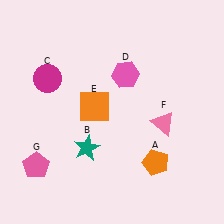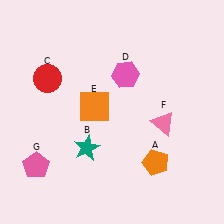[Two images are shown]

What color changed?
The circle (C) changed from magenta in Image 1 to red in Image 2.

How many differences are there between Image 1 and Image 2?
There is 1 difference between the two images.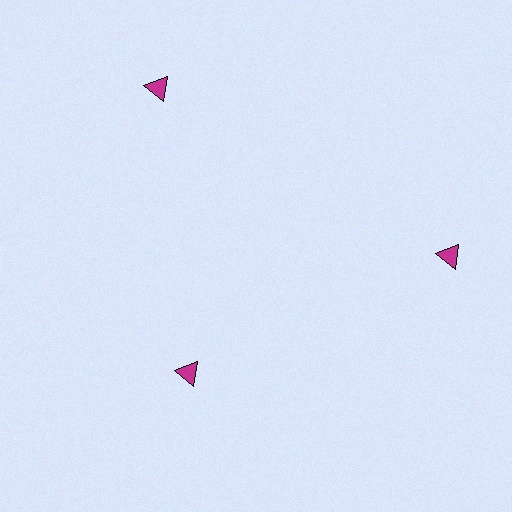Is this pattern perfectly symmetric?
No. The 3 magenta triangles are arranged in a ring, but one element near the 7 o'clock position is pulled inward toward the center, breaking the 3-fold rotational symmetry.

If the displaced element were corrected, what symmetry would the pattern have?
It would have 3-fold rotational symmetry — the pattern would map onto itself every 120 degrees.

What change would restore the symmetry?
The symmetry would be restored by moving it outward, back onto the ring so that all 3 triangles sit at equal angles and equal distance from the center.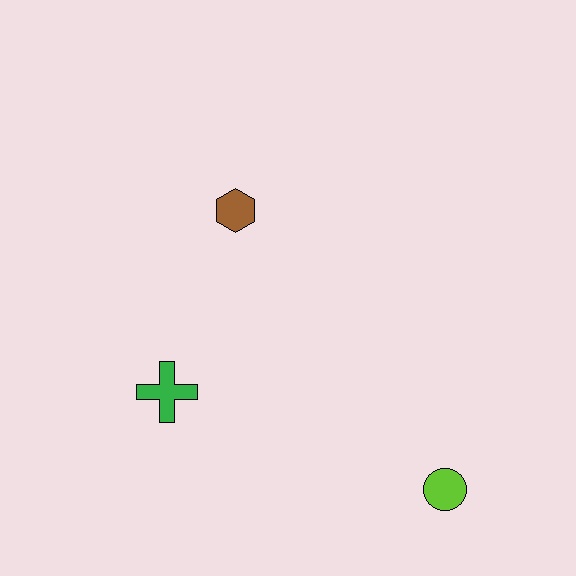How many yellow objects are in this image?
There are no yellow objects.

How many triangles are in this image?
There are no triangles.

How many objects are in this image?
There are 3 objects.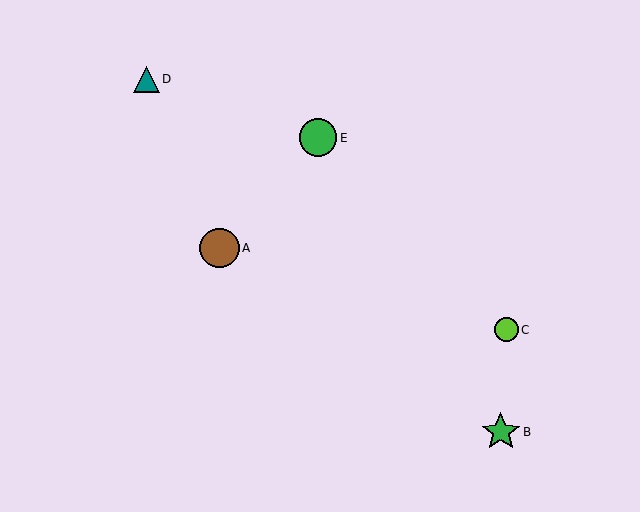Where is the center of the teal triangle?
The center of the teal triangle is at (146, 79).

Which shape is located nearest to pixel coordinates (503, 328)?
The lime circle (labeled C) at (507, 330) is nearest to that location.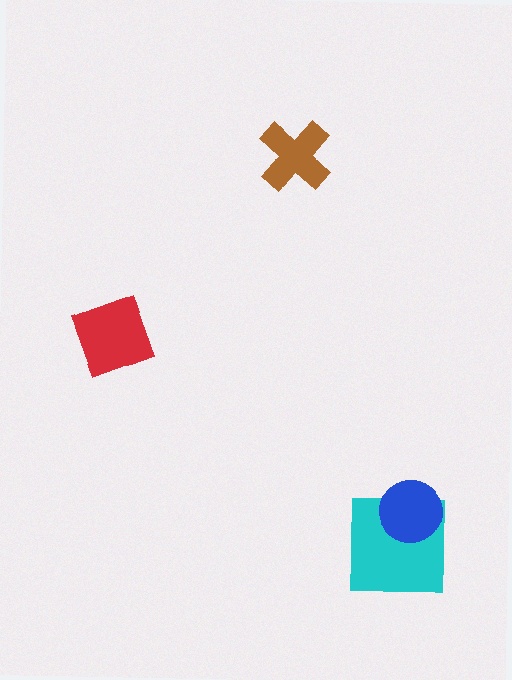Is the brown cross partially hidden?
No, no other shape covers it.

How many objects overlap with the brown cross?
0 objects overlap with the brown cross.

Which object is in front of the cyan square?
The blue circle is in front of the cyan square.